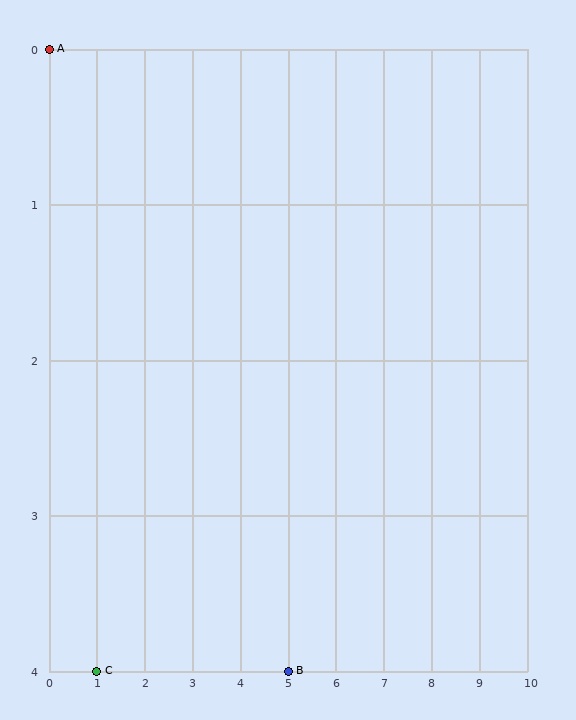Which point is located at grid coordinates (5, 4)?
Point B is at (5, 4).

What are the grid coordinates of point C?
Point C is at grid coordinates (1, 4).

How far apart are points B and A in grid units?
Points B and A are 5 columns and 4 rows apart (about 6.4 grid units diagonally).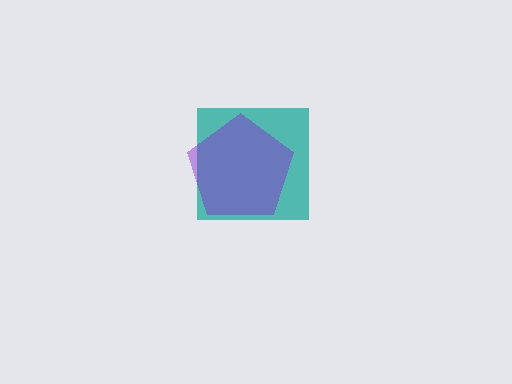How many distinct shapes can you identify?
There are 2 distinct shapes: a teal square, a purple pentagon.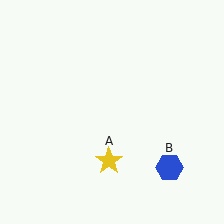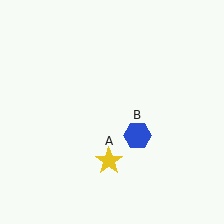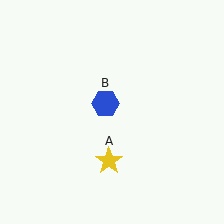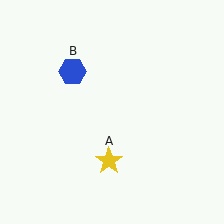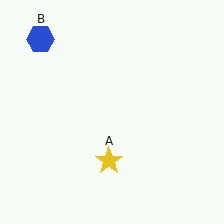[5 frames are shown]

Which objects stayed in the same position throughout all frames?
Yellow star (object A) remained stationary.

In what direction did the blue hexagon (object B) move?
The blue hexagon (object B) moved up and to the left.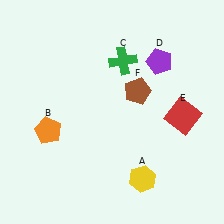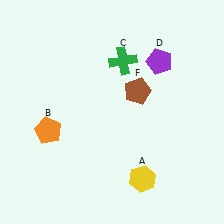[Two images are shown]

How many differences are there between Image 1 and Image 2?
There is 1 difference between the two images.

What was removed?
The red square (E) was removed in Image 2.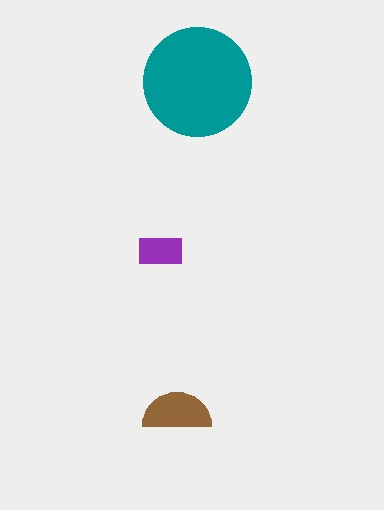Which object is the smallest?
The purple rectangle.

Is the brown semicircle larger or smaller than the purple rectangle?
Larger.